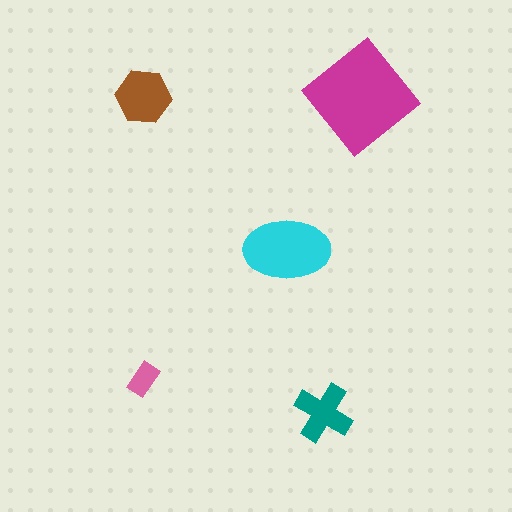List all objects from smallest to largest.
The pink rectangle, the teal cross, the brown hexagon, the cyan ellipse, the magenta diamond.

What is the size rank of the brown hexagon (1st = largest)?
3rd.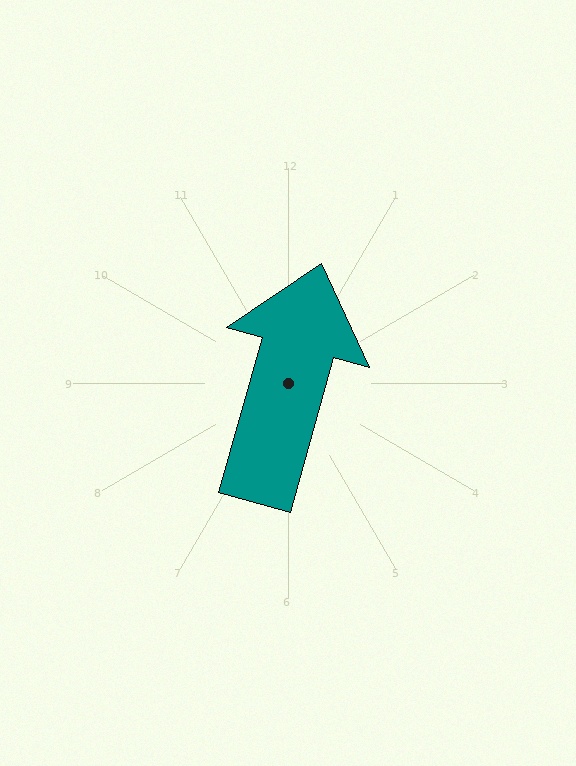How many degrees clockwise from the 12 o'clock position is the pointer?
Approximately 16 degrees.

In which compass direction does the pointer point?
North.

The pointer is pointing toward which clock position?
Roughly 1 o'clock.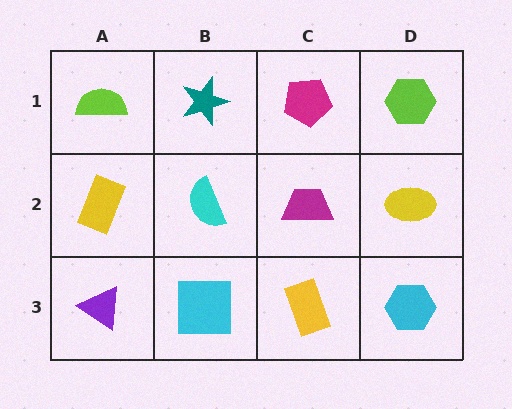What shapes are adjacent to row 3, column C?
A magenta trapezoid (row 2, column C), a cyan square (row 3, column B), a cyan hexagon (row 3, column D).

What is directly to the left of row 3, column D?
A yellow rectangle.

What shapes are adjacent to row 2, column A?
A lime semicircle (row 1, column A), a purple triangle (row 3, column A), a cyan semicircle (row 2, column B).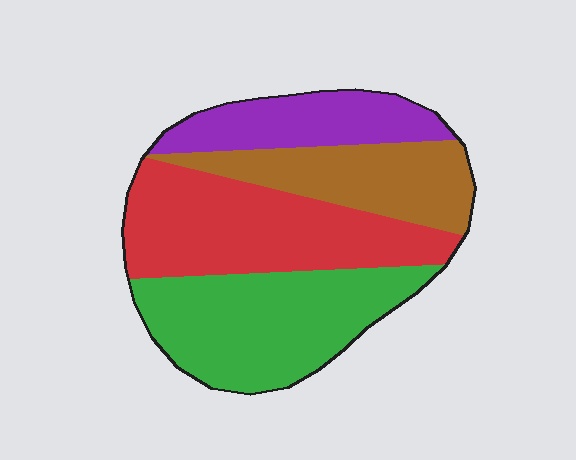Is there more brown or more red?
Red.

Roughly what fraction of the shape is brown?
Brown takes up about one fifth (1/5) of the shape.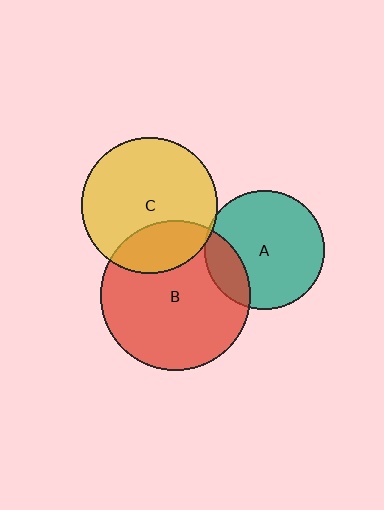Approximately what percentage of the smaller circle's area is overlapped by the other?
Approximately 25%.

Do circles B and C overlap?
Yes.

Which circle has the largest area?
Circle B (red).